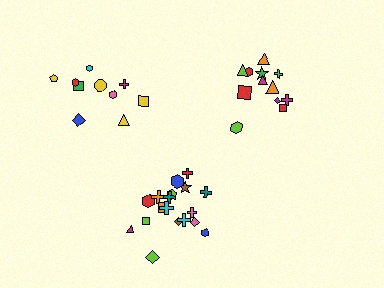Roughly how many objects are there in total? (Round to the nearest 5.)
Roughly 40 objects in total.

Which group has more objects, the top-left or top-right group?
The top-right group.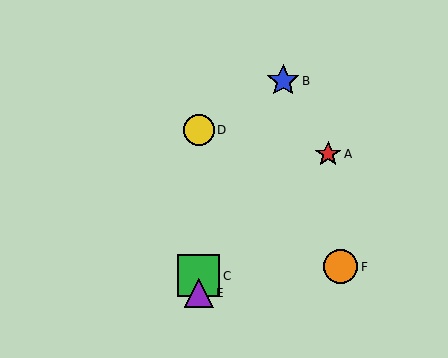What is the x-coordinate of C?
Object C is at x≈199.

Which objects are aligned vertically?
Objects C, D, E are aligned vertically.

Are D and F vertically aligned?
No, D is at x≈199 and F is at x≈340.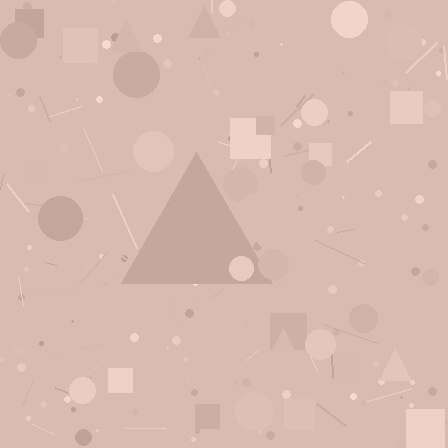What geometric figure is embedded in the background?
A triangle is embedded in the background.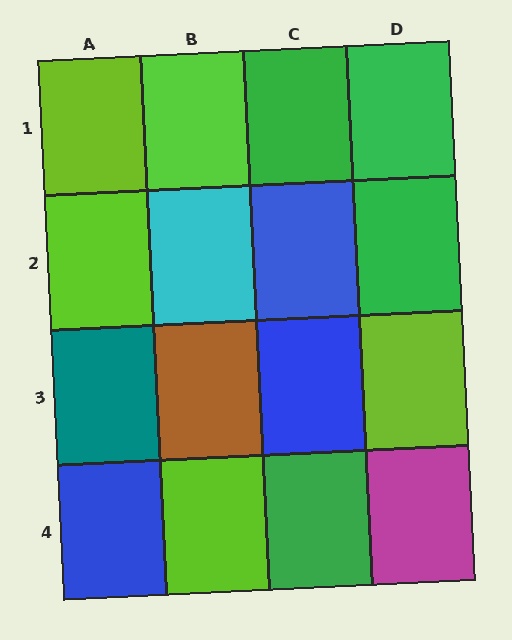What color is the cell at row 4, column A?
Blue.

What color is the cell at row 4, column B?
Lime.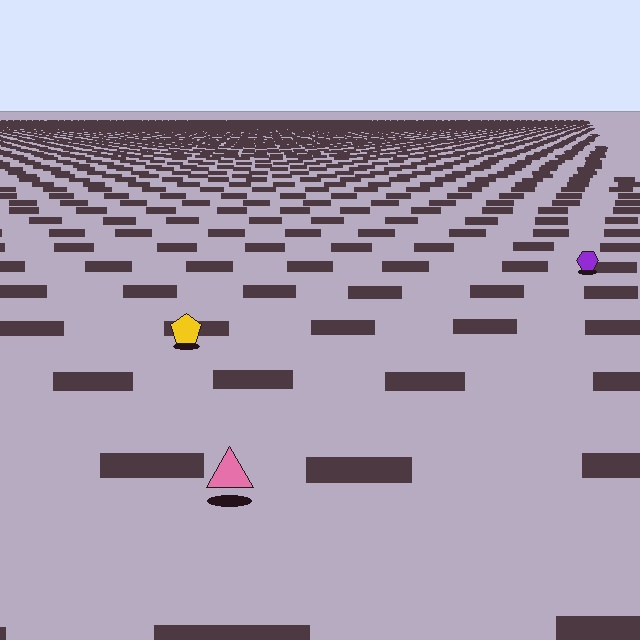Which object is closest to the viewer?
The pink triangle is closest. The texture marks near it are larger and more spread out.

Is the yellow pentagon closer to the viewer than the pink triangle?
No. The pink triangle is closer — you can tell from the texture gradient: the ground texture is coarser near it.